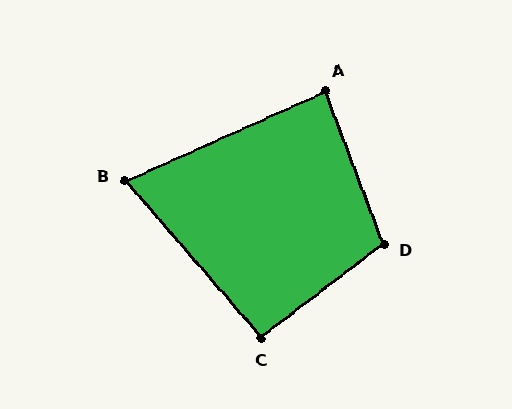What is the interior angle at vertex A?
Approximately 86 degrees (approximately right).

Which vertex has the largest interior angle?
D, at approximately 107 degrees.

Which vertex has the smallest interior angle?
B, at approximately 73 degrees.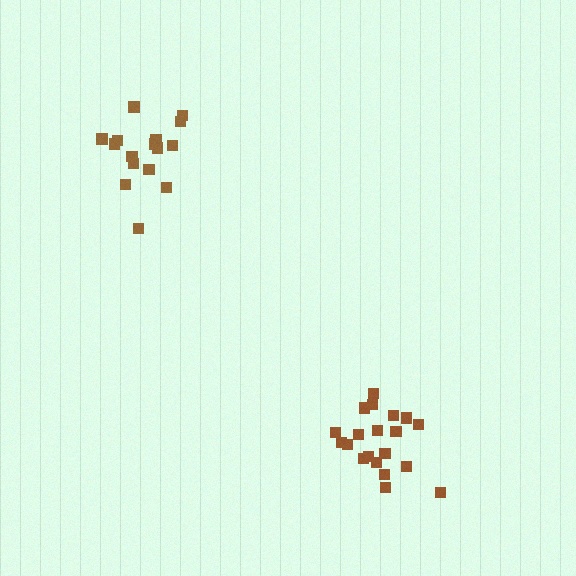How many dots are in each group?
Group 1: 16 dots, Group 2: 20 dots (36 total).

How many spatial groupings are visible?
There are 2 spatial groupings.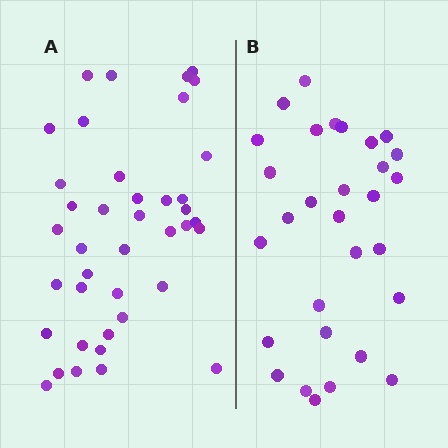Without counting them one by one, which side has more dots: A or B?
Region A (the left region) has more dots.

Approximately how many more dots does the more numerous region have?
Region A has roughly 10 or so more dots than region B.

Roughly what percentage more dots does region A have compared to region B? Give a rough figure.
About 35% more.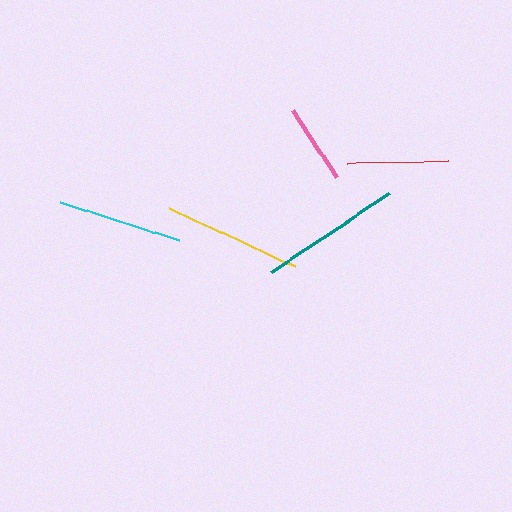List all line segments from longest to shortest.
From longest to shortest: teal, yellow, cyan, red, pink.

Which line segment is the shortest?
The pink line is the shortest at approximately 80 pixels.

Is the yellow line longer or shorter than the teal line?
The teal line is longer than the yellow line.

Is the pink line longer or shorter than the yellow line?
The yellow line is longer than the pink line.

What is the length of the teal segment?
The teal segment is approximately 141 pixels long.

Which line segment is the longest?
The teal line is the longest at approximately 141 pixels.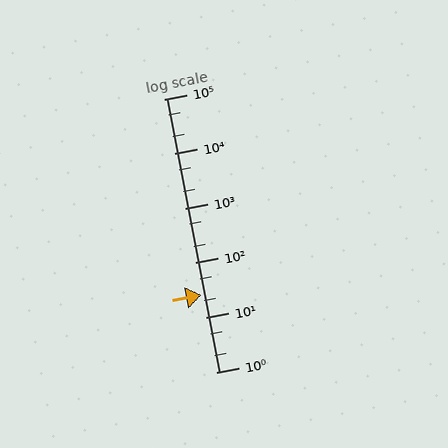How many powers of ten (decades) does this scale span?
The scale spans 5 decades, from 1 to 100000.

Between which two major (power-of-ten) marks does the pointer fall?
The pointer is between 10 and 100.